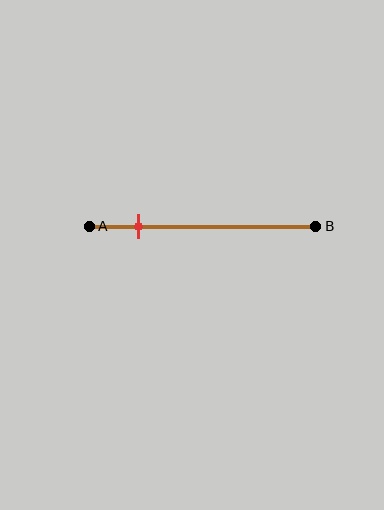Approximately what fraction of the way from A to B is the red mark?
The red mark is approximately 20% of the way from A to B.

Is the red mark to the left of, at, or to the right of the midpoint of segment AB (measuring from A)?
The red mark is to the left of the midpoint of segment AB.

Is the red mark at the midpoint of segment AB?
No, the mark is at about 20% from A, not at the 50% midpoint.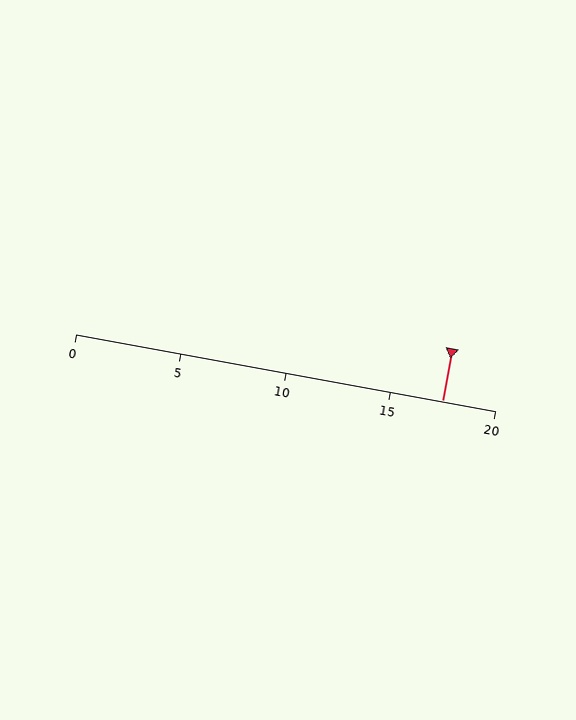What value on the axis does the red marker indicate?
The marker indicates approximately 17.5.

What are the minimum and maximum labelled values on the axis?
The axis runs from 0 to 20.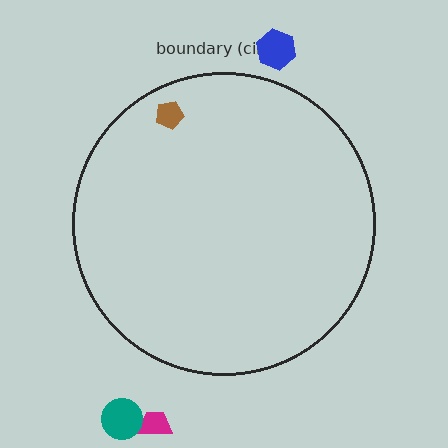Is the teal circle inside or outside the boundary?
Outside.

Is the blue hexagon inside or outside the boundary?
Outside.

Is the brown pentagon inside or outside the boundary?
Inside.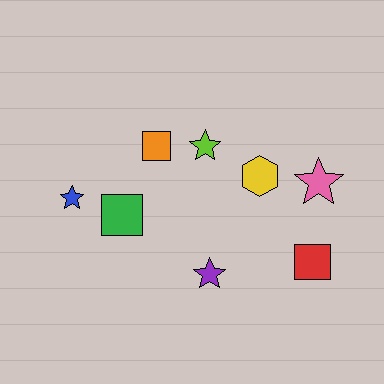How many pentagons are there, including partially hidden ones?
There are no pentagons.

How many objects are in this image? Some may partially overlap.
There are 8 objects.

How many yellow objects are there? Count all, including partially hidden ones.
There is 1 yellow object.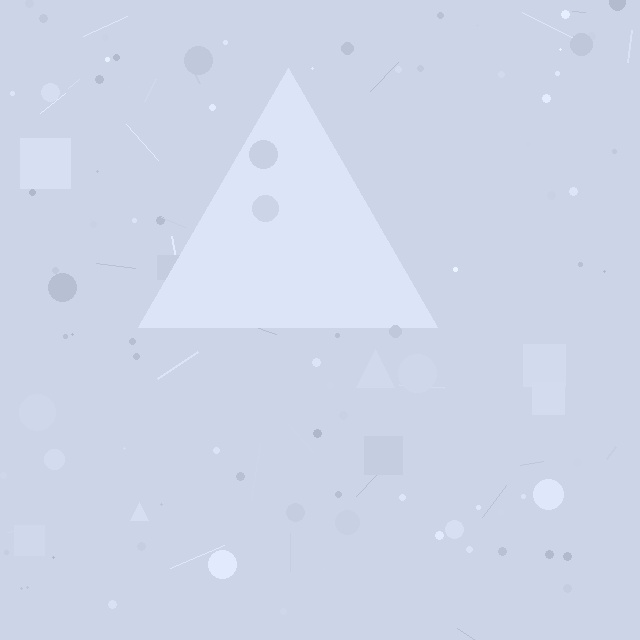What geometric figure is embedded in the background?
A triangle is embedded in the background.